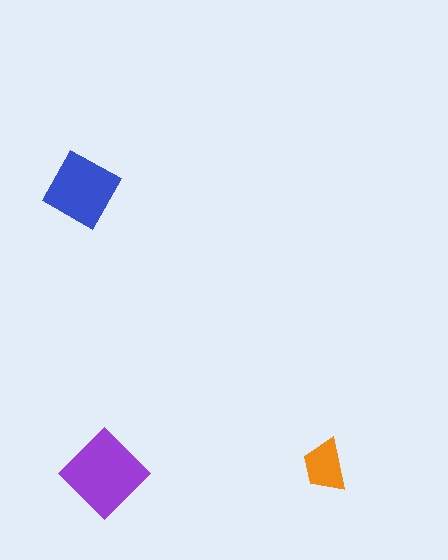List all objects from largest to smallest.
The purple diamond, the blue square, the orange trapezoid.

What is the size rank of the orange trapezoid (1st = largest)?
3rd.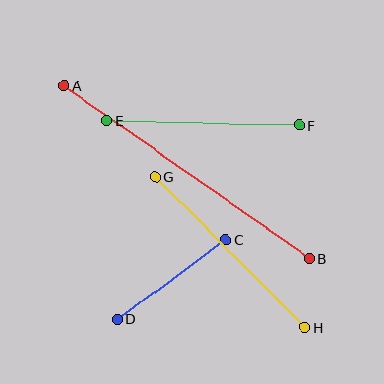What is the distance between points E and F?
The distance is approximately 193 pixels.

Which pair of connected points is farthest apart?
Points A and B are farthest apart.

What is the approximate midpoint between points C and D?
The midpoint is at approximately (172, 280) pixels.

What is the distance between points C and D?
The distance is approximately 135 pixels.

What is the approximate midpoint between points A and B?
The midpoint is at approximately (187, 172) pixels.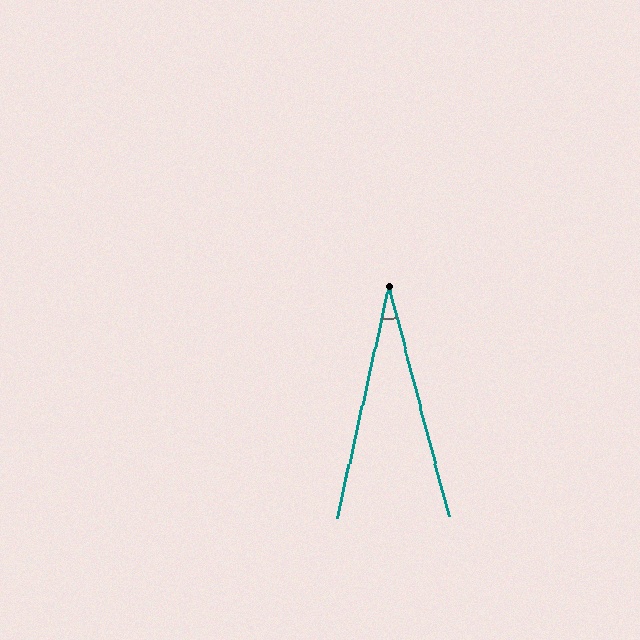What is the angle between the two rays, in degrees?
Approximately 27 degrees.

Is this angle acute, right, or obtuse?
It is acute.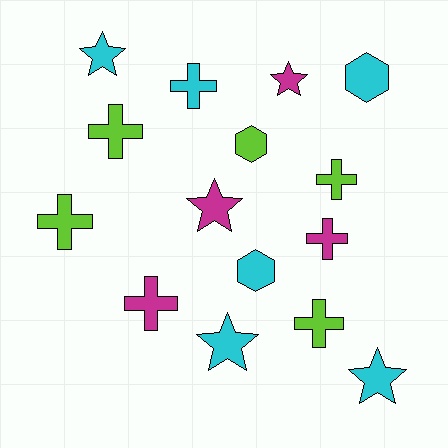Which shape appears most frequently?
Cross, with 7 objects.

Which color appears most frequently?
Cyan, with 6 objects.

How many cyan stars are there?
There are 3 cyan stars.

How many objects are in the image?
There are 15 objects.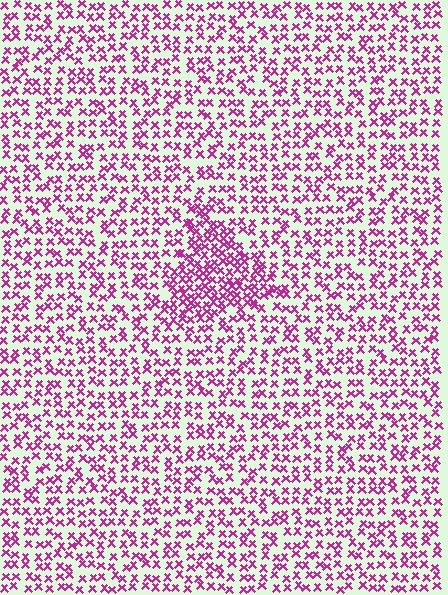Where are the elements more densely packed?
The elements are more densely packed inside the triangle boundary.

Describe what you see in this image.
The image contains small magenta elements arranged at two different densities. A triangle-shaped region is visible where the elements are more densely packed than the surrounding area.